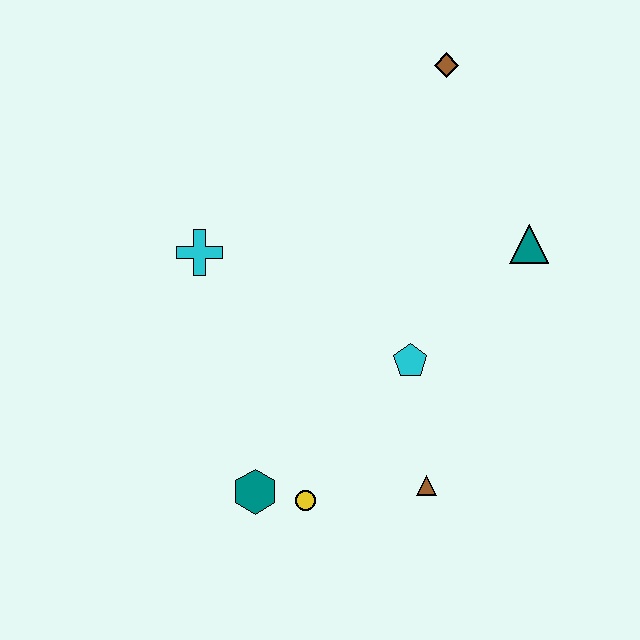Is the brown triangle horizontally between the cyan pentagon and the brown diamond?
Yes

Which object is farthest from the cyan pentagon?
The brown diamond is farthest from the cyan pentagon.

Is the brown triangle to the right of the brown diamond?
No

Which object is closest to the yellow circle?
The teal hexagon is closest to the yellow circle.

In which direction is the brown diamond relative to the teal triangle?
The brown diamond is above the teal triangle.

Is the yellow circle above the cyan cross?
No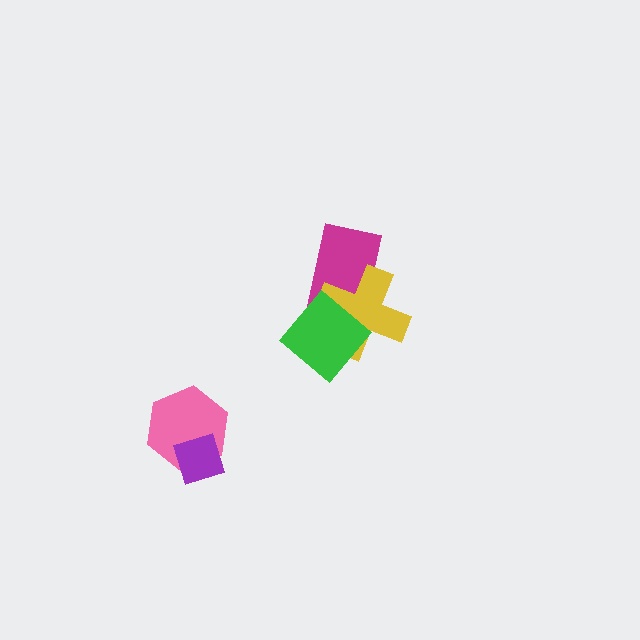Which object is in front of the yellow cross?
The green diamond is in front of the yellow cross.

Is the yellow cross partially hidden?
Yes, it is partially covered by another shape.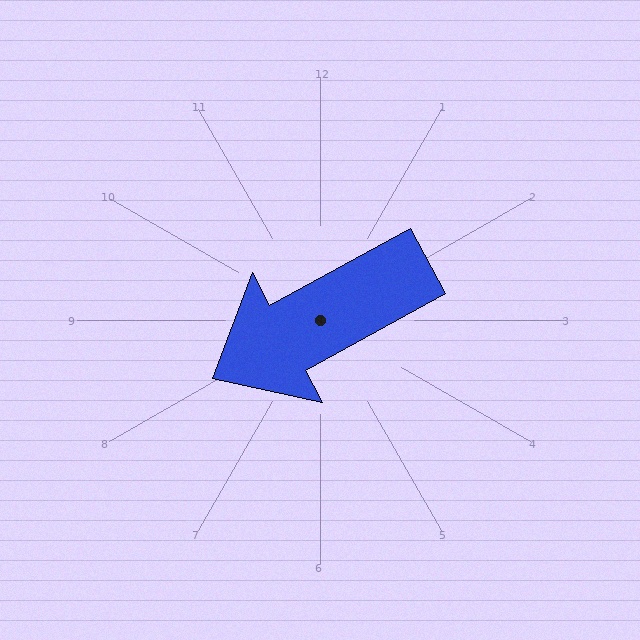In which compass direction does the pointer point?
Southwest.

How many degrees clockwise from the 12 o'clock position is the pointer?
Approximately 241 degrees.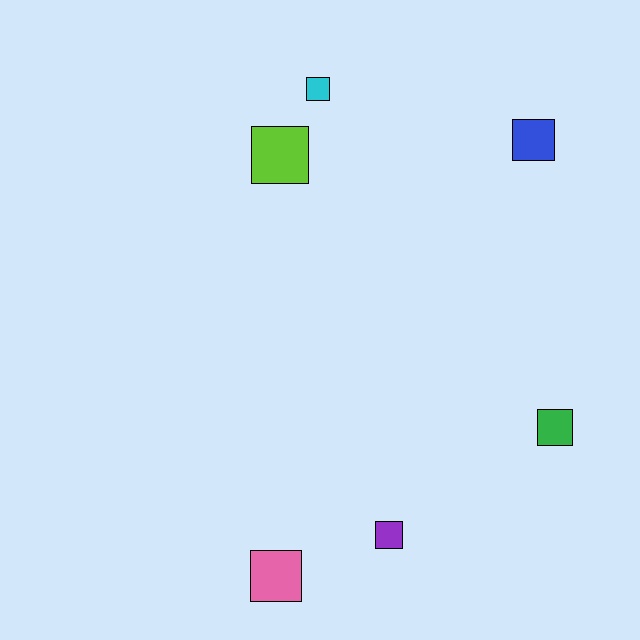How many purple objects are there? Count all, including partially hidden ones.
There is 1 purple object.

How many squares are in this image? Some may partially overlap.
There are 6 squares.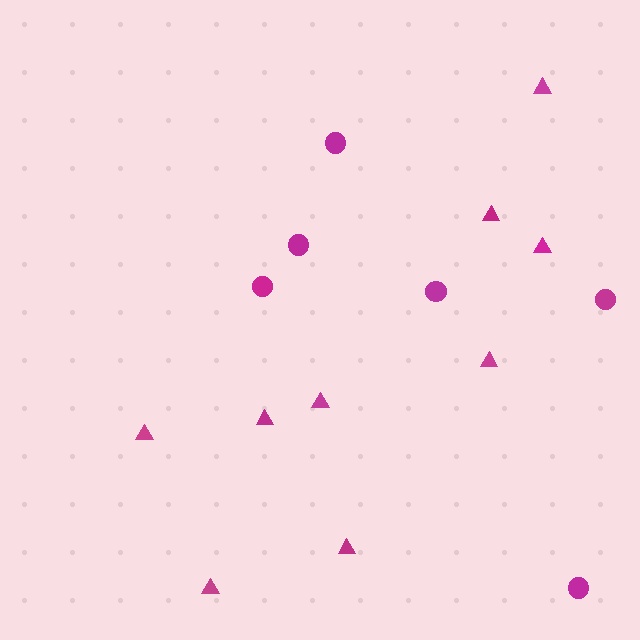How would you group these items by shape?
There are 2 groups: one group of circles (6) and one group of triangles (9).